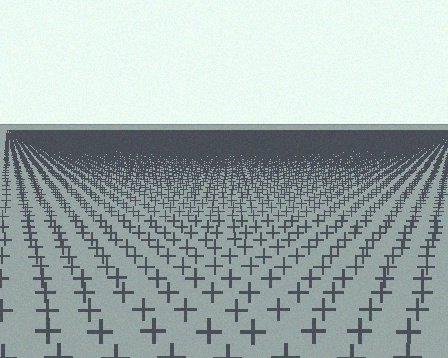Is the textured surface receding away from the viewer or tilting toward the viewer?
The surface is receding away from the viewer. Texture elements get smaller and denser toward the top.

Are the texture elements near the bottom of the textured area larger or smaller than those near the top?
Larger. Near the bottom, elements are closer to the viewer and appear at a bigger on-screen size.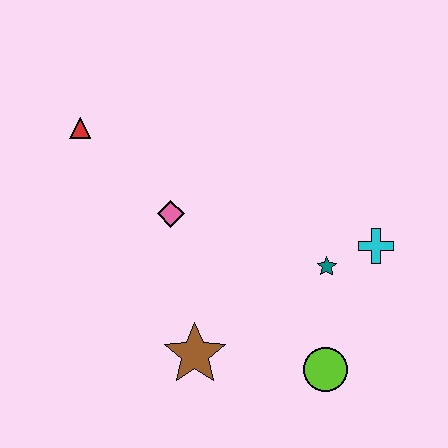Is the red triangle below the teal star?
No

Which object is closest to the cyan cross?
The teal star is closest to the cyan cross.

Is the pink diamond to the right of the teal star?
No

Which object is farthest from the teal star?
The red triangle is farthest from the teal star.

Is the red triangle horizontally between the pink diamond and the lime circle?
No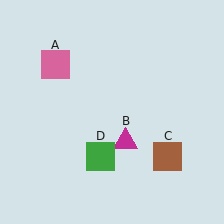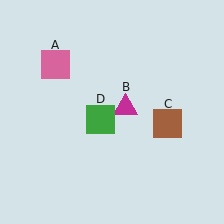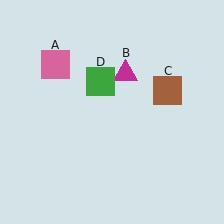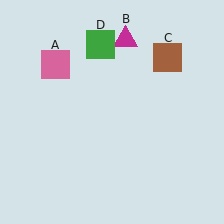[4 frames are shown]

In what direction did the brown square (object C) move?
The brown square (object C) moved up.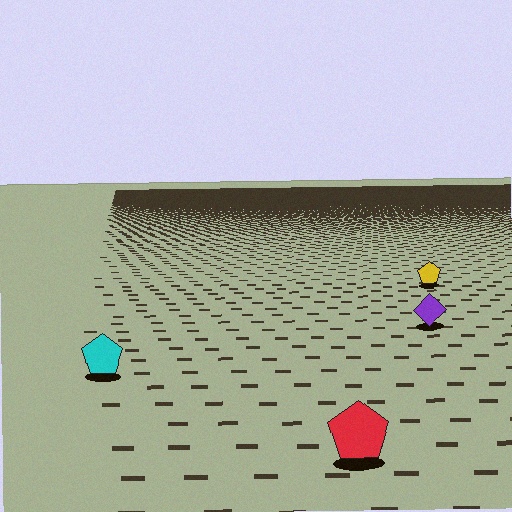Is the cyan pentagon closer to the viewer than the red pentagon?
No. The red pentagon is closer — you can tell from the texture gradient: the ground texture is coarser near it.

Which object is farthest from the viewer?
The yellow pentagon is farthest from the viewer. It appears smaller and the ground texture around it is denser.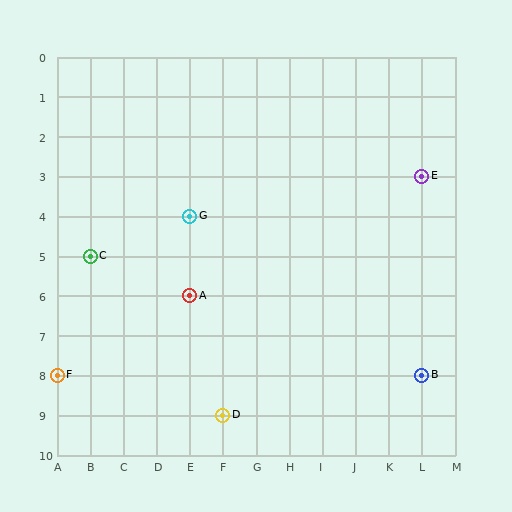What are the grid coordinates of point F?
Point F is at grid coordinates (A, 8).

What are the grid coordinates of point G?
Point G is at grid coordinates (E, 4).